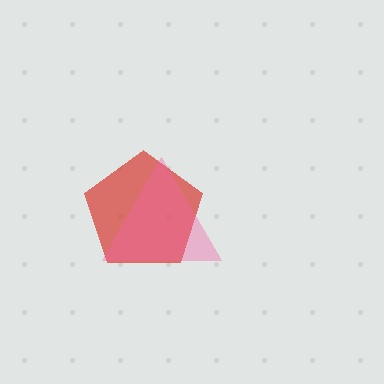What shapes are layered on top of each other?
The layered shapes are: a red pentagon, a pink triangle.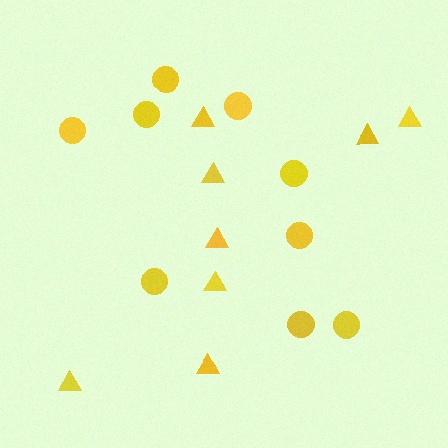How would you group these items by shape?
There are 2 groups: one group of circles (9) and one group of triangles (8).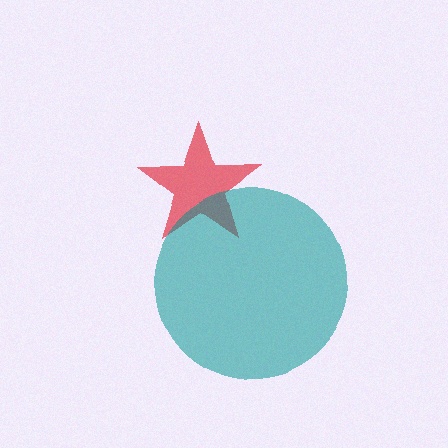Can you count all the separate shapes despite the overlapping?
Yes, there are 2 separate shapes.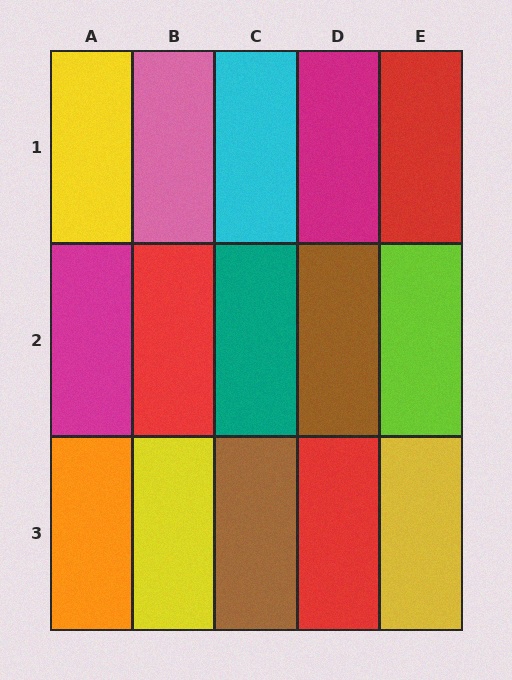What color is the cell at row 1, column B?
Pink.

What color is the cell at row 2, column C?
Teal.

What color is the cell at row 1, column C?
Cyan.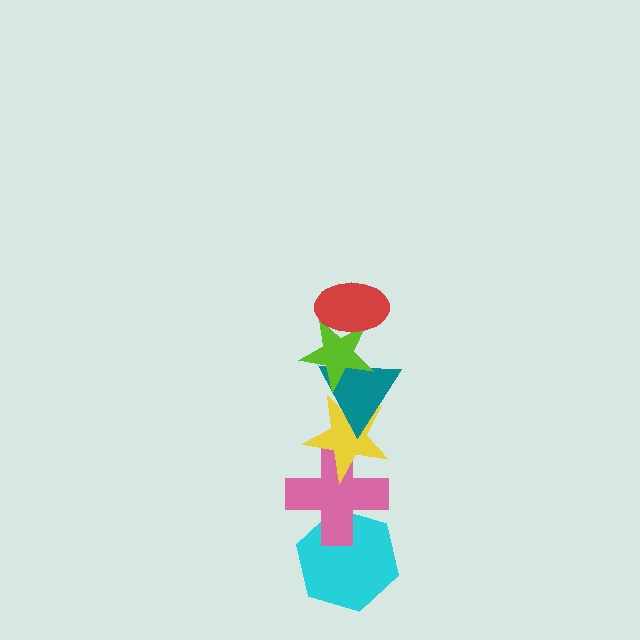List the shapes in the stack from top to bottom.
From top to bottom: the red ellipse, the lime star, the teal triangle, the yellow star, the pink cross, the cyan hexagon.